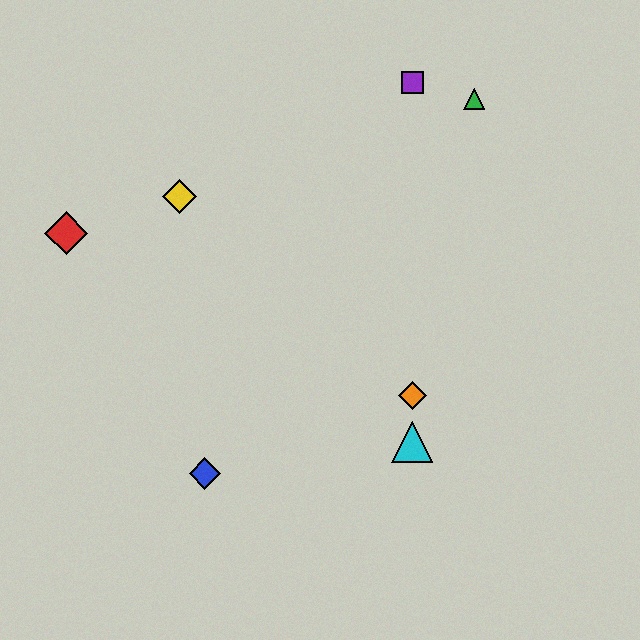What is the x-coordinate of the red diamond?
The red diamond is at x≈66.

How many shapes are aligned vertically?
3 shapes (the purple square, the orange diamond, the cyan triangle) are aligned vertically.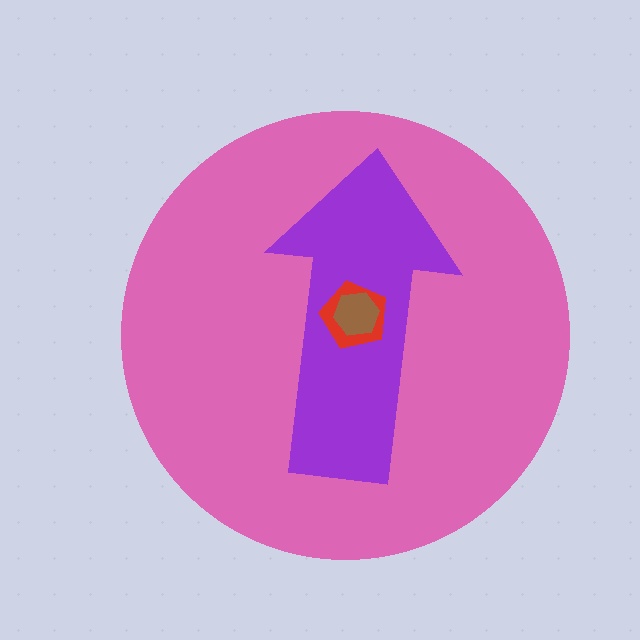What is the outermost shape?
The pink circle.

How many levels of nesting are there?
4.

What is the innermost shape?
The brown hexagon.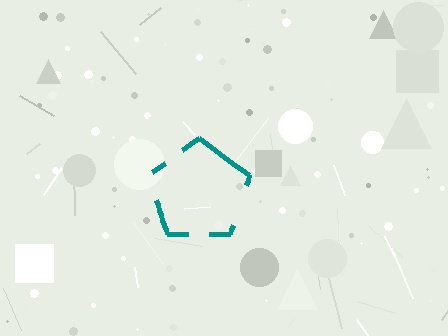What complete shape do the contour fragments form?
The contour fragments form a pentagon.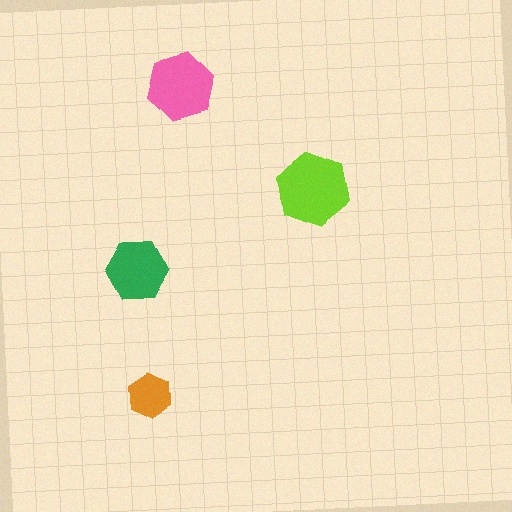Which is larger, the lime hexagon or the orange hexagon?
The lime one.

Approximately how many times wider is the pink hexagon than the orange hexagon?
About 1.5 times wider.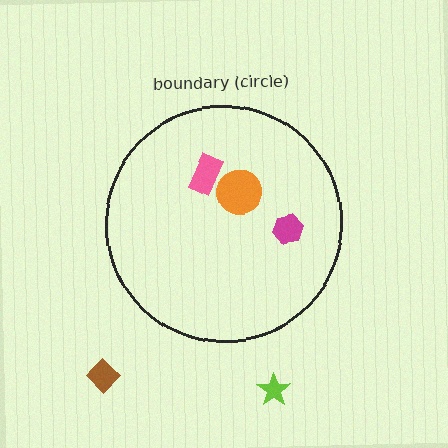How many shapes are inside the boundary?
3 inside, 2 outside.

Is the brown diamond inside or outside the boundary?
Outside.